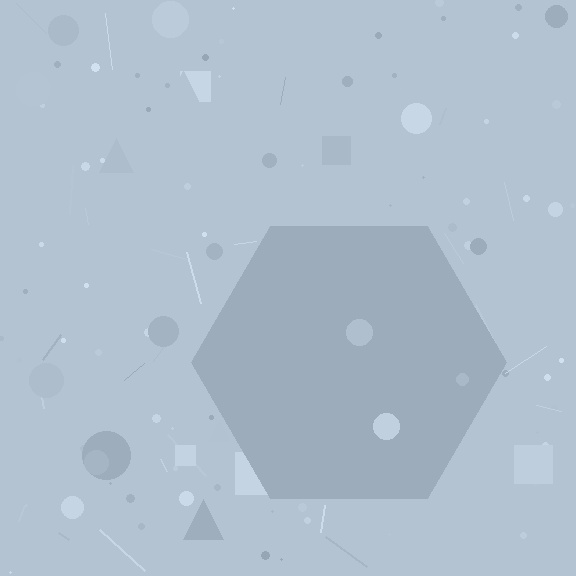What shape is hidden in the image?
A hexagon is hidden in the image.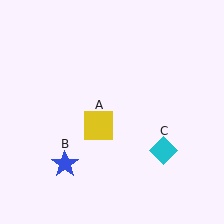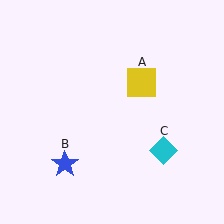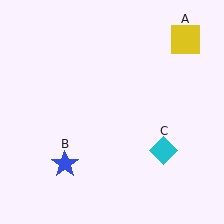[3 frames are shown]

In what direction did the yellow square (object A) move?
The yellow square (object A) moved up and to the right.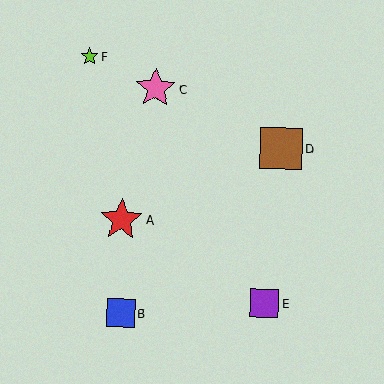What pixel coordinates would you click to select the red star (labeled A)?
Click at (122, 220) to select the red star A.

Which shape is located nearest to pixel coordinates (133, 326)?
The blue square (labeled B) at (121, 313) is nearest to that location.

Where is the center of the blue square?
The center of the blue square is at (121, 313).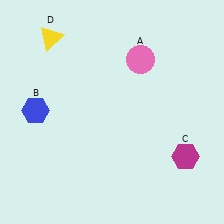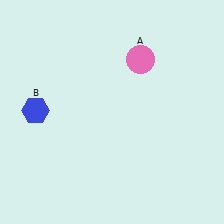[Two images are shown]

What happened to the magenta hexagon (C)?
The magenta hexagon (C) was removed in Image 2. It was in the bottom-right area of Image 1.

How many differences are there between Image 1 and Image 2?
There are 2 differences between the two images.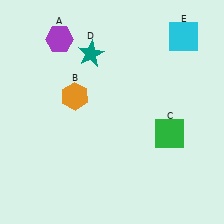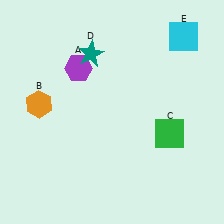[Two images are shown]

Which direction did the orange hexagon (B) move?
The orange hexagon (B) moved left.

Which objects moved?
The objects that moved are: the purple hexagon (A), the orange hexagon (B).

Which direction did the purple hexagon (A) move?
The purple hexagon (A) moved down.